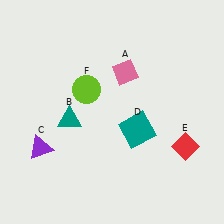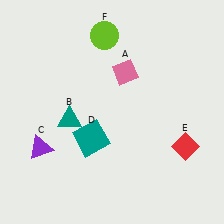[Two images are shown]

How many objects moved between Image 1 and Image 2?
2 objects moved between the two images.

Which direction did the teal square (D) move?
The teal square (D) moved left.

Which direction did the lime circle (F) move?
The lime circle (F) moved up.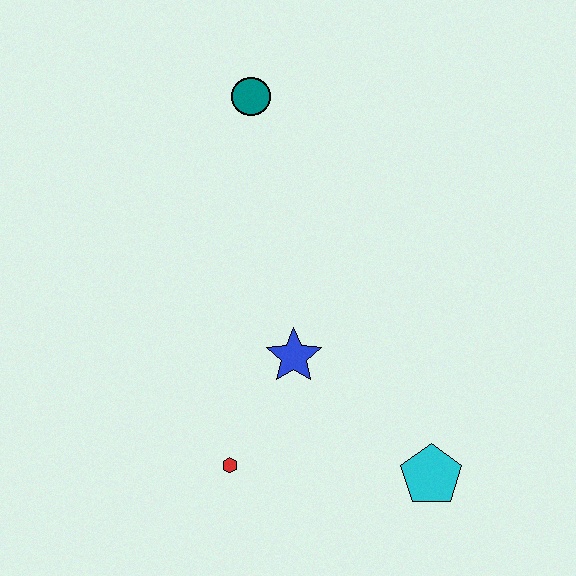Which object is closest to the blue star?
The red hexagon is closest to the blue star.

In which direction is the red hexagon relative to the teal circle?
The red hexagon is below the teal circle.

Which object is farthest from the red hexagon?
The teal circle is farthest from the red hexagon.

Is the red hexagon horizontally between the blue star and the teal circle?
No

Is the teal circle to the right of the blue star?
No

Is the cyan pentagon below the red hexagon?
Yes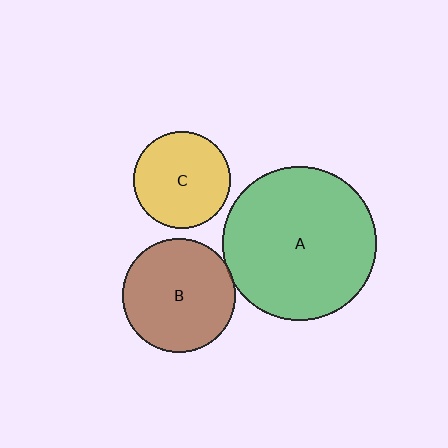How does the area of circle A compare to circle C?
Approximately 2.5 times.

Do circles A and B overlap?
Yes.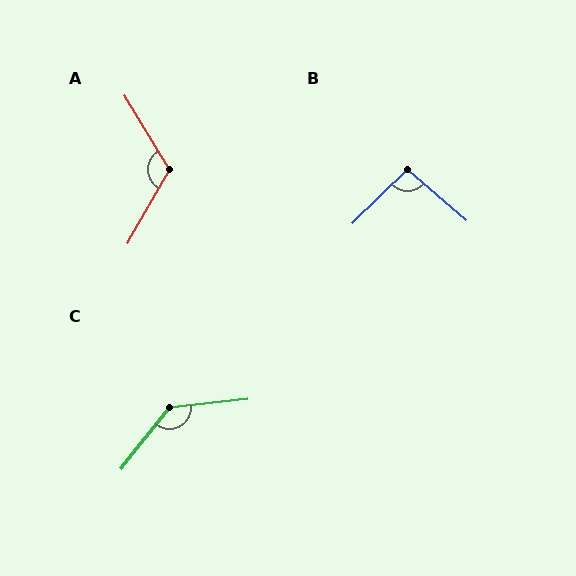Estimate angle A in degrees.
Approximately 119 degrees.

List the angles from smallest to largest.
B (95°), A (119°), C (135°).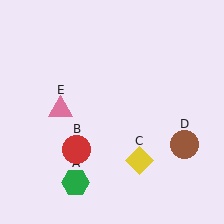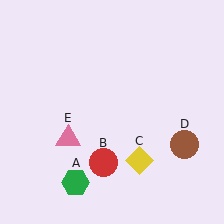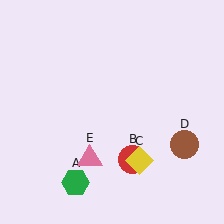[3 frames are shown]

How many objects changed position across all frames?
2 objects changed position: red circle (object B), pink triangle (object E).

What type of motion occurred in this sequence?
The red circle (object B), pink triangle (object E) rotated counterclockwise around the center of the scene.